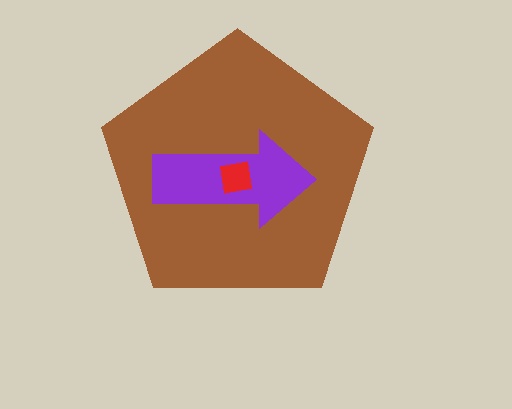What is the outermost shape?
The brown pentagon.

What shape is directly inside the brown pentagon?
The purple arrow.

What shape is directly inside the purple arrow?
The red square.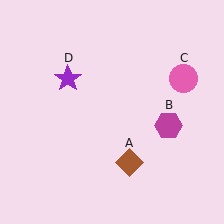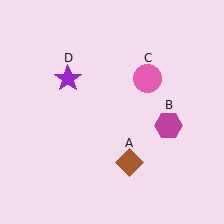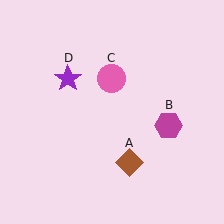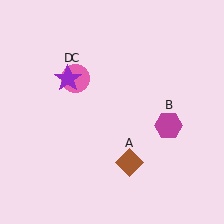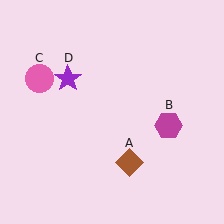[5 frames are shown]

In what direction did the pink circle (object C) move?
The pink circle (object C) moved left.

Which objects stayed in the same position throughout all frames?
Brown diamond (object A) and magenta hexagon (object B) and purple star (object D) remained stationary.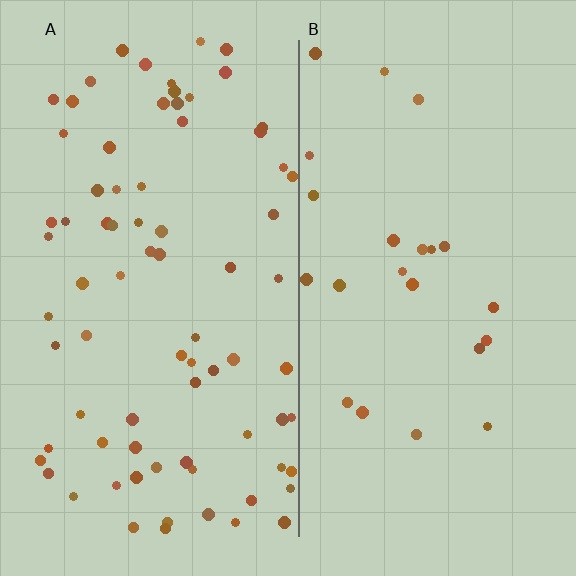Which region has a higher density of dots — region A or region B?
A (the left).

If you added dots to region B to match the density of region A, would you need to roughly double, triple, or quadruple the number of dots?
Approximately triple.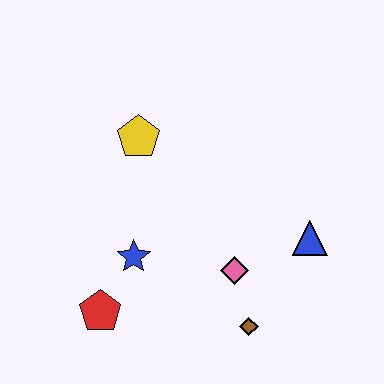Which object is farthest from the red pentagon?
The blue triangle is farthest from the red pentagon.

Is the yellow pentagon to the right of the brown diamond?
No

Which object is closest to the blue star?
The red pentagon is closest to the blue star.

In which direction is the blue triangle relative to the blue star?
The blue triangle is to the right of the blue star.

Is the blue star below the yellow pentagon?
Yes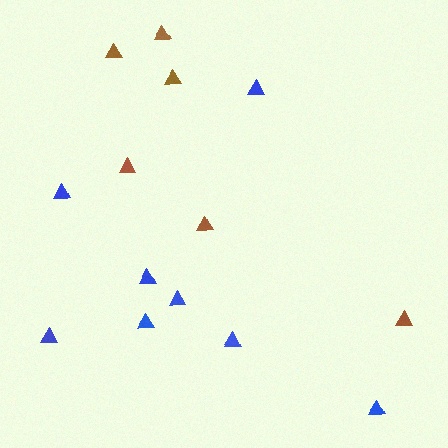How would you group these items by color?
There are 2 groups: one group of blue triangles (8) and one group of brown triangles (6).